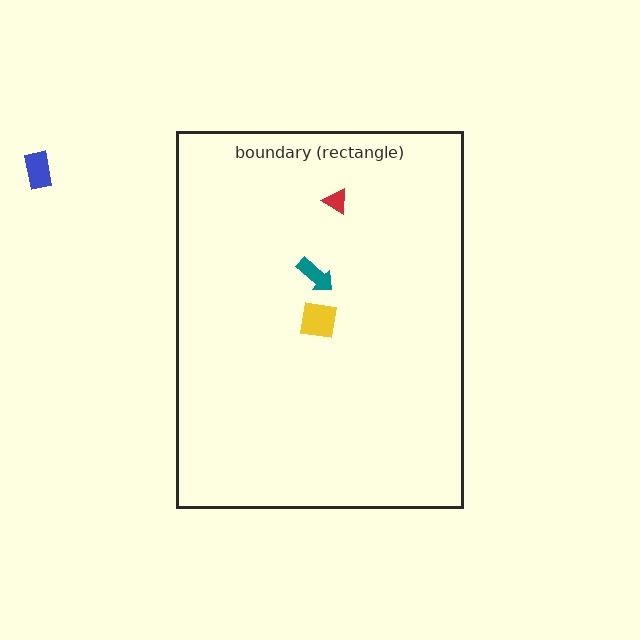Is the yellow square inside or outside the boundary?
Inside.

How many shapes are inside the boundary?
3 inside, 1 outside.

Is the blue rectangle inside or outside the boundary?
Outside.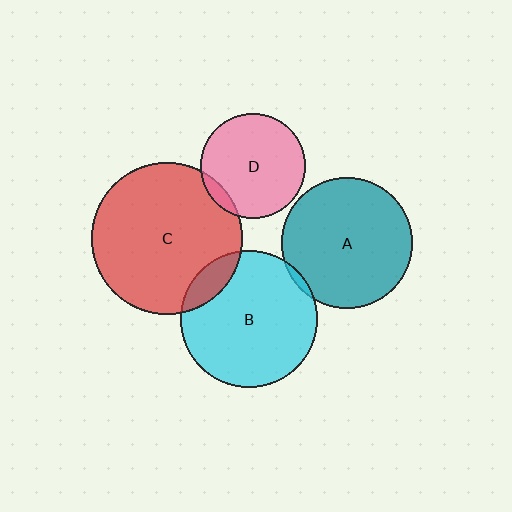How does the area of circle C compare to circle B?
Approximately 1.2 times.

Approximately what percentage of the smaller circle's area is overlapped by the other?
Approximately 10%.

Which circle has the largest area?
Circle C (red).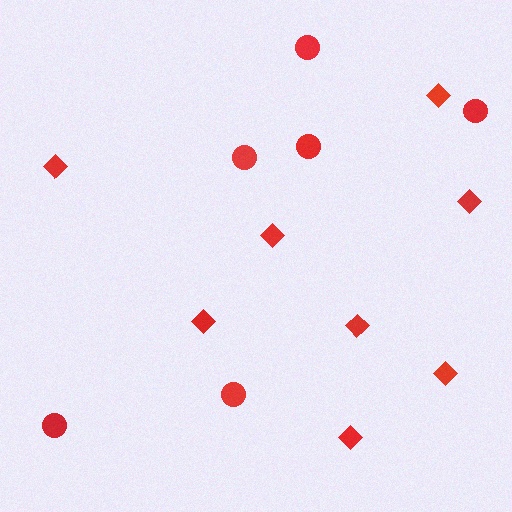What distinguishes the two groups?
There are 2 groups: one group of circles (6) and one group of diamonds (8).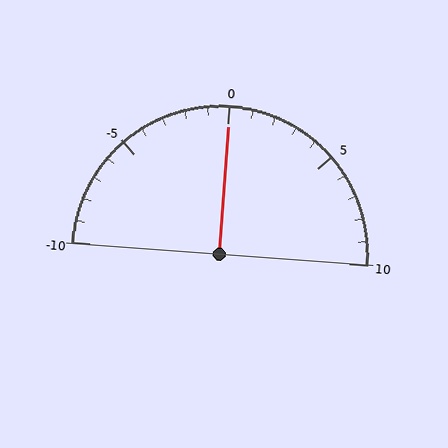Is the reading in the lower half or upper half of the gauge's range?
The reading is in the upper half of the range (-10 to 10).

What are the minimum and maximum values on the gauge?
The gauge ranges from -10 to 10.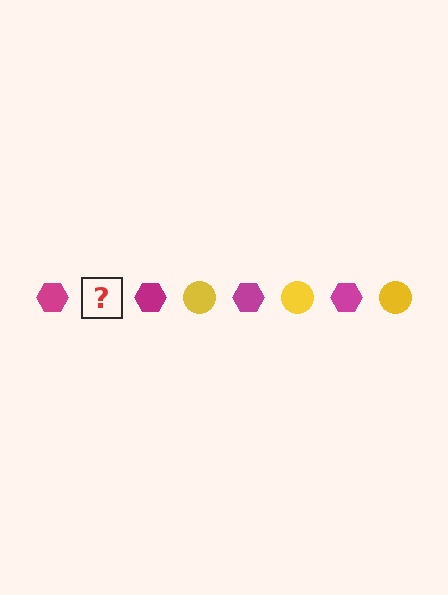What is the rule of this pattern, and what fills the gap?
The rule is that the pattern alternates between magenta hexagon and yellow circle. The gap should be filled with a yellow circle.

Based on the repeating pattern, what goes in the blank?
The blank should be a yellow circle.